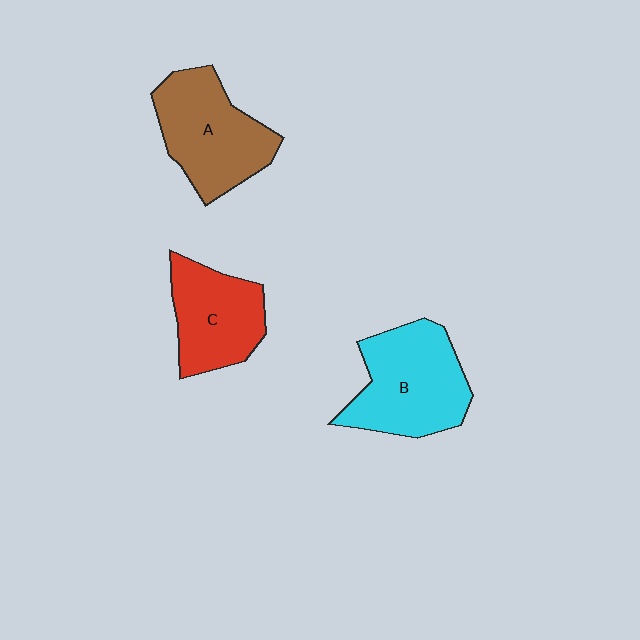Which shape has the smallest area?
Shape C (red).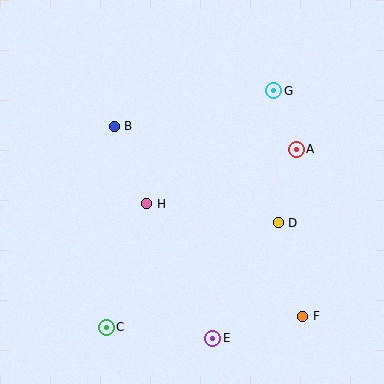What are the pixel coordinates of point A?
Point A is at (296, 149).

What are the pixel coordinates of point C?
Point C is at (106, 327).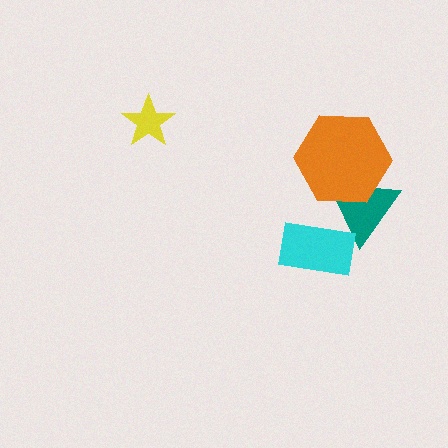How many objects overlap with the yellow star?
0 objects overlap with the yellow star.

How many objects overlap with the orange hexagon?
1 object overlaps with the orange hexagon.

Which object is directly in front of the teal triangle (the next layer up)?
The orange hexagon is directly in front of the teal triangle.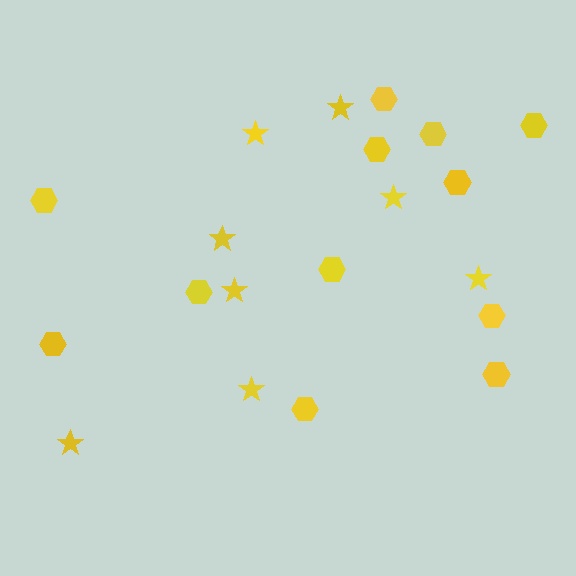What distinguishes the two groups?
There are 2 groups: one group of hexagons (12) and one group of stars (8).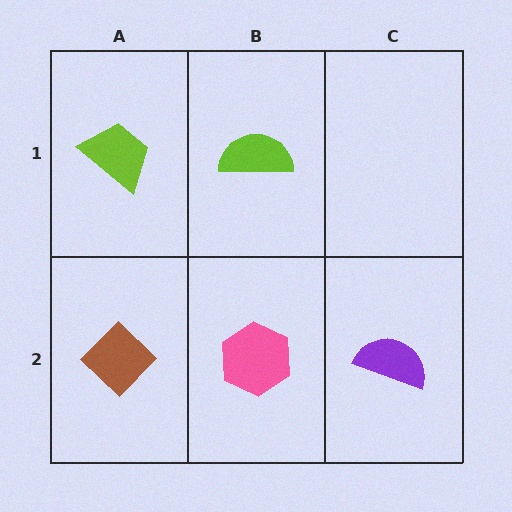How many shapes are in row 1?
2 shapes.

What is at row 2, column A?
A brown diamond.